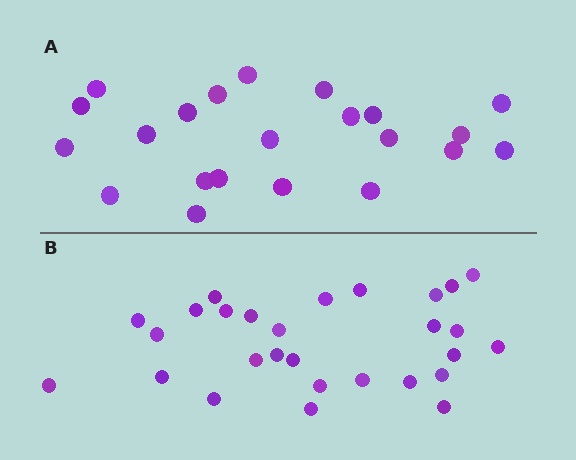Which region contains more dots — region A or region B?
Region B (the bottom region) has more dots.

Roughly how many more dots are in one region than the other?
Region B has about 6 more dots than region A.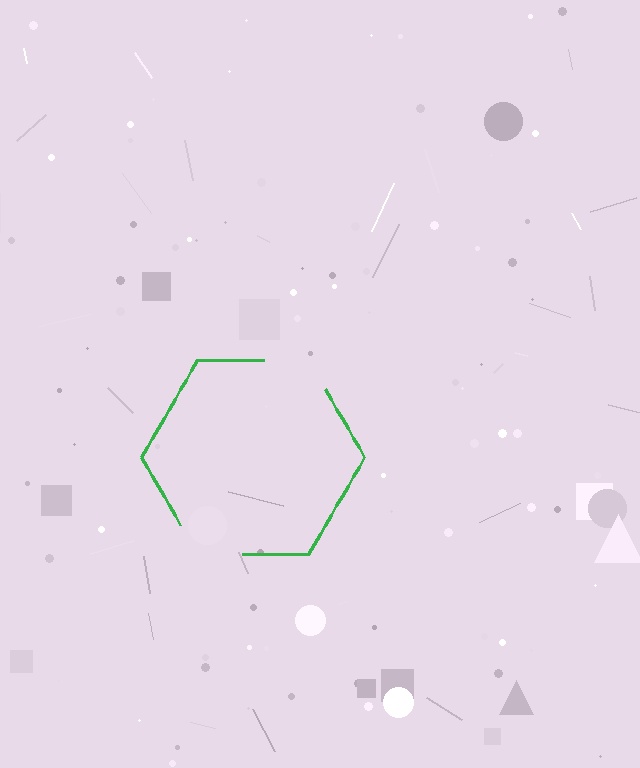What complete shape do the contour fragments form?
The contour fragments form a hexagon.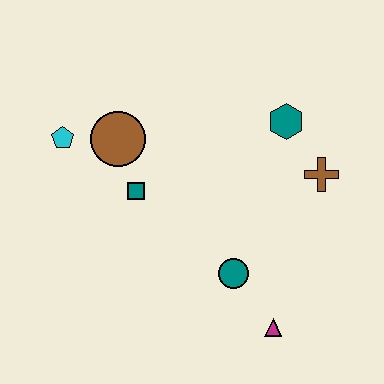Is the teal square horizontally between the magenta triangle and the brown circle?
Yes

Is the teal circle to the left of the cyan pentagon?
No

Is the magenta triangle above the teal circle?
No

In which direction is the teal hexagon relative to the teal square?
The teal hexagon is to the right of the teal square.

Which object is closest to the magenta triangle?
The teal circle is closest to the magenta triangle.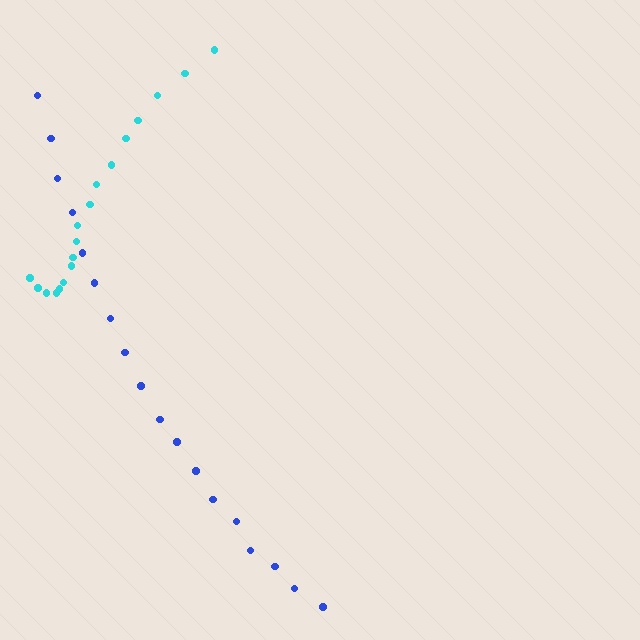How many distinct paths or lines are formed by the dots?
There are 2 distinct paths.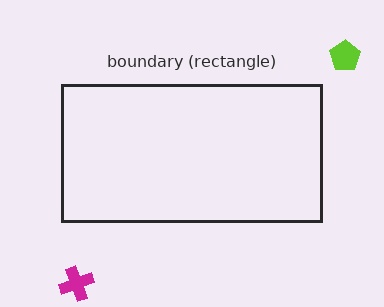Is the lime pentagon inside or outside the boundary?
Outside.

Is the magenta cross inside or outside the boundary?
Outside.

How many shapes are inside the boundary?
0 inside, 2 outside.